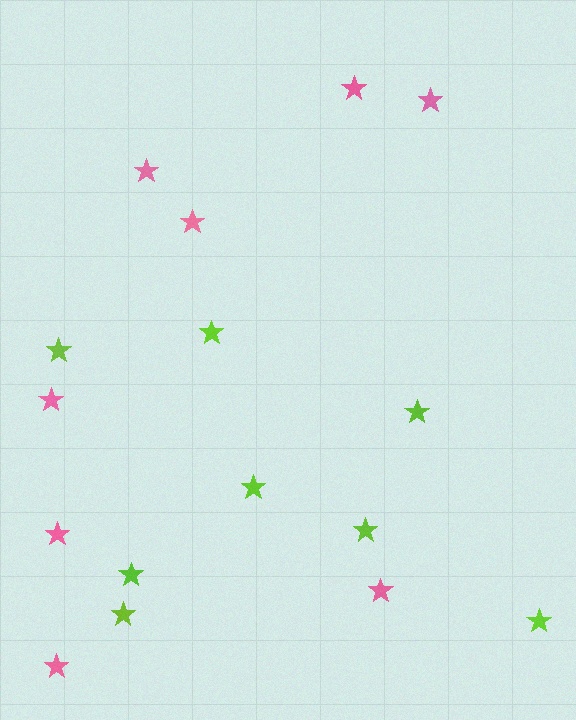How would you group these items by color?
There are 2 groups: one group of lime stars (8) and one group of pink stars (8).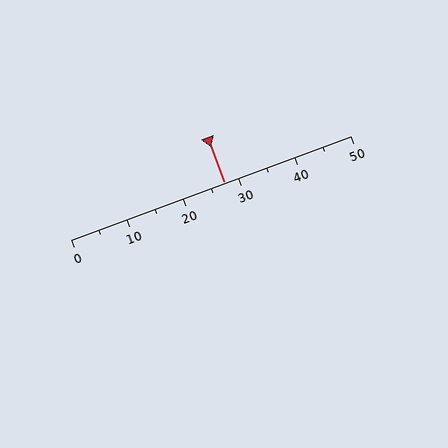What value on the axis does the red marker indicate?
The marker indicates approximately 27.5.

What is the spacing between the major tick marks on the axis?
The major ticks are spaced 10 apart.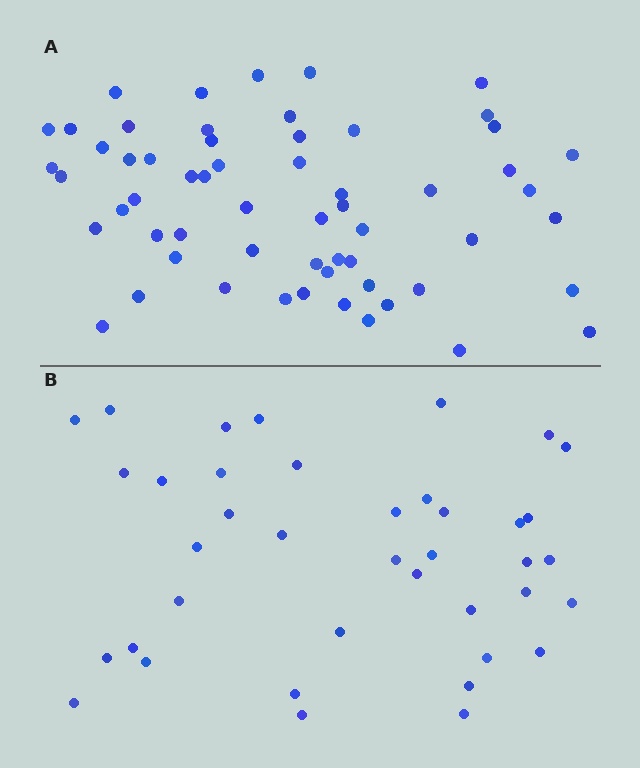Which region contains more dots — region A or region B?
Region A (the top region) has more dots.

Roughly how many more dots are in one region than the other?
Region A has approximately 20 more dots than region B.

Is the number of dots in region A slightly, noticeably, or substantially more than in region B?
Region A has substantially more. The ratio is roughly 1.5 to 1.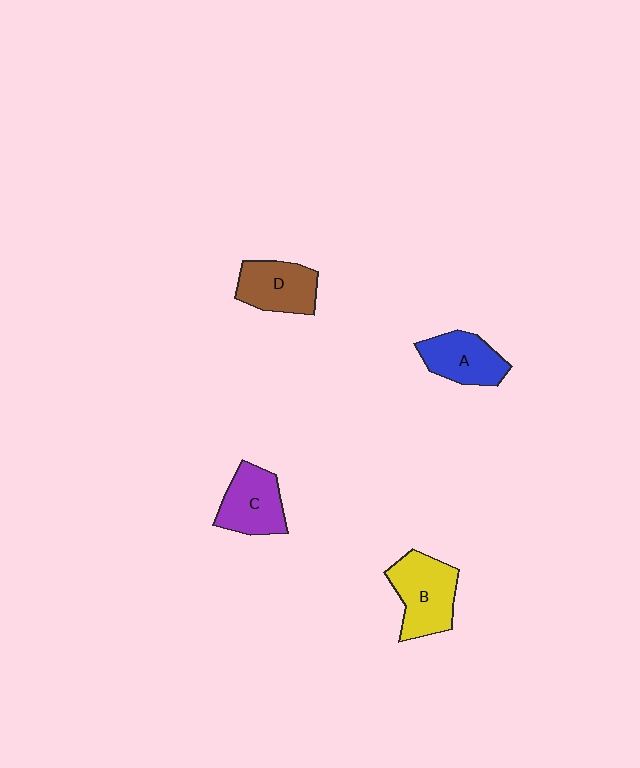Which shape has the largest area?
Shape B (yellow).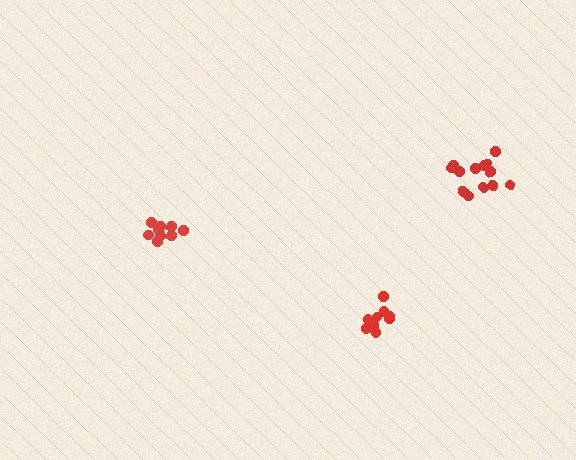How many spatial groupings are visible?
There are 3 spatial groupings.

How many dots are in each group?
Group 1: 10 dots, Group 2: 13 dots, Group 3: 10 dots (33 total).